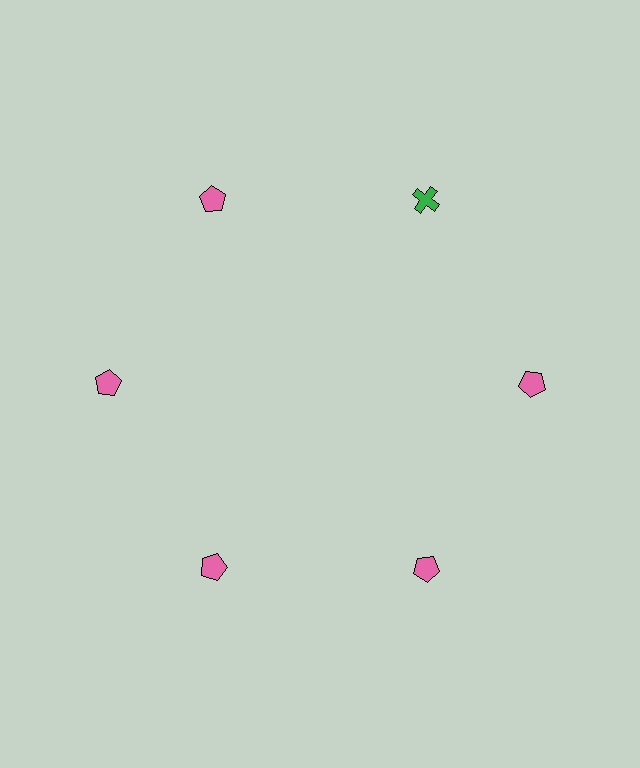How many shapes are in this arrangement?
There are 6 shapes arranged in a ring pattern.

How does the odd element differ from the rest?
It differs in both color (green instead of pink) and shape (cross instead of pentagon).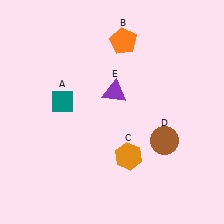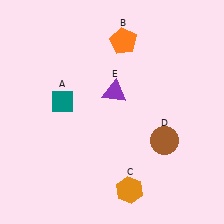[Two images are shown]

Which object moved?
The orange hexagon (C) moved down.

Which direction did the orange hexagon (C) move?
The orange hexagon (C) moved down.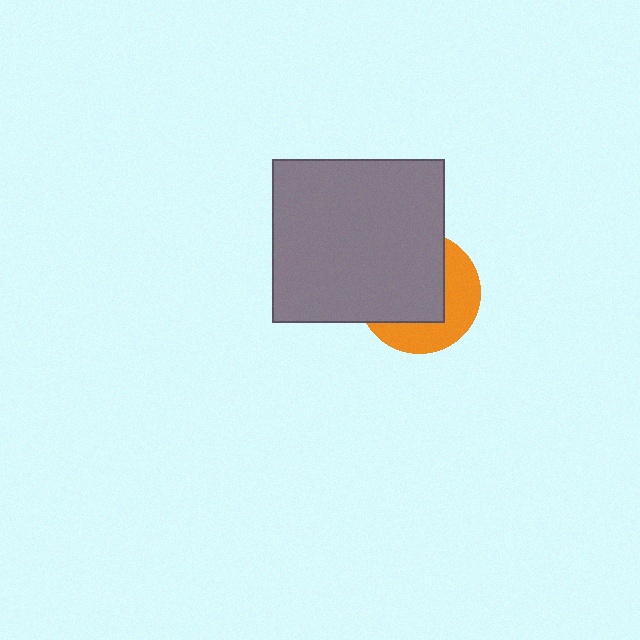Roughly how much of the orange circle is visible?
A small part of it is visible (roughly 40%).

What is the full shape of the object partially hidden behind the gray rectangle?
The partially hidden object is an orange circle.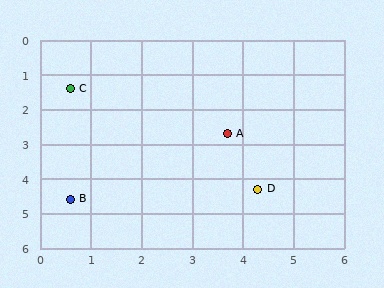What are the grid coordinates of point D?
Point D is at approximately (4.3, 4.3).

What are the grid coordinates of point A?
Point A is at approximately (3.7, 2.7).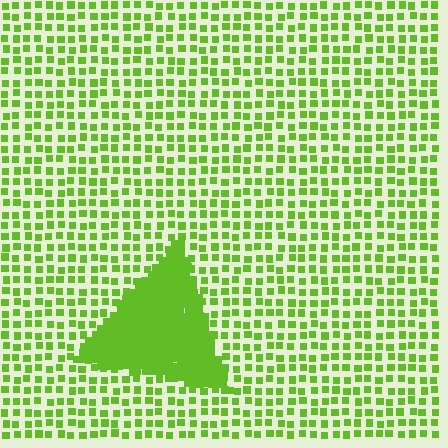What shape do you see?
I see a triangle.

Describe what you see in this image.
The image contains small lime elements arranged at two different densities. A triangle-shaped region is visible where the elements are more densely packed than the surrounding area.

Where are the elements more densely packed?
The elements are more densely packed inside the triangle boundary.